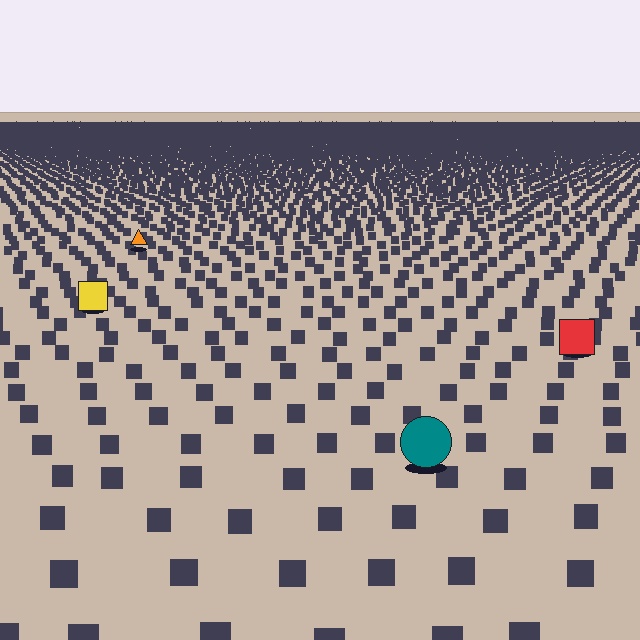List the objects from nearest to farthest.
From nearest to farthest: the teal circle, the red square, the yellow square, the orange triangle.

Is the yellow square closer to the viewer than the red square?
No. The red square is closer — you can tell from the texture gradient: the ground texture is coarser near it.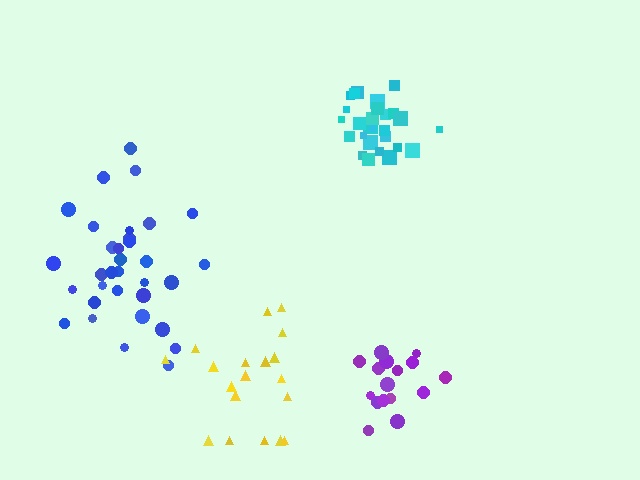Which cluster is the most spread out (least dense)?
Yellow.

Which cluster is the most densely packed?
Cyan.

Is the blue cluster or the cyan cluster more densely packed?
Cyan.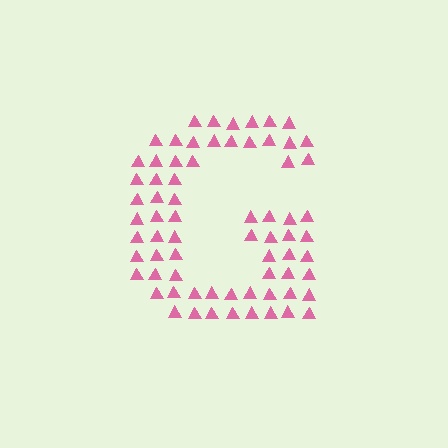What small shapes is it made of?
It is made of small triangles.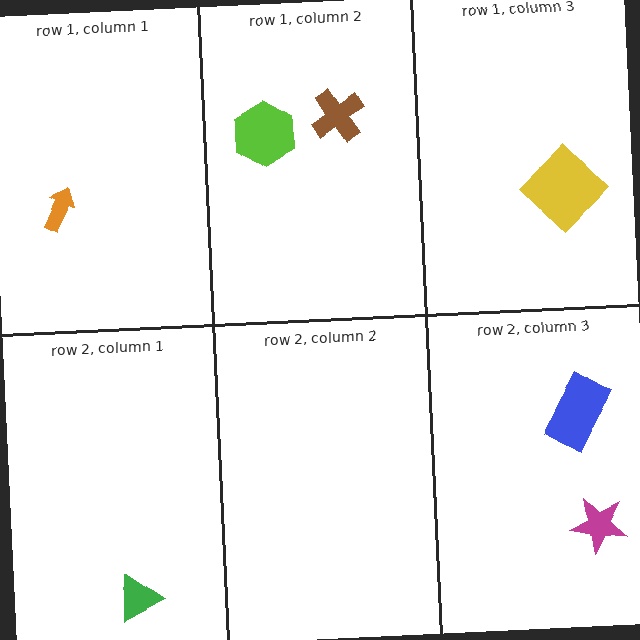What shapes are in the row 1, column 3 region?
The yellow diamond.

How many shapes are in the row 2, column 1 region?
1.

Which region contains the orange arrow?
The row 1, column 1 region.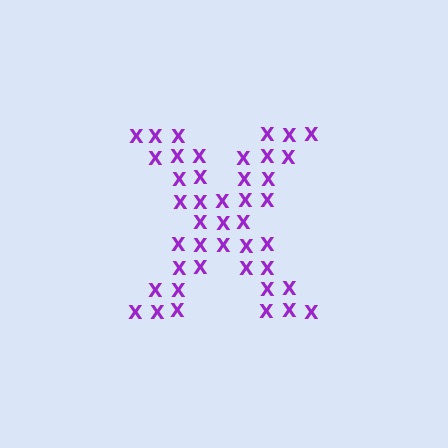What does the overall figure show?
The overall figure shows the letter X.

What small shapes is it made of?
It is made of small letter X's.